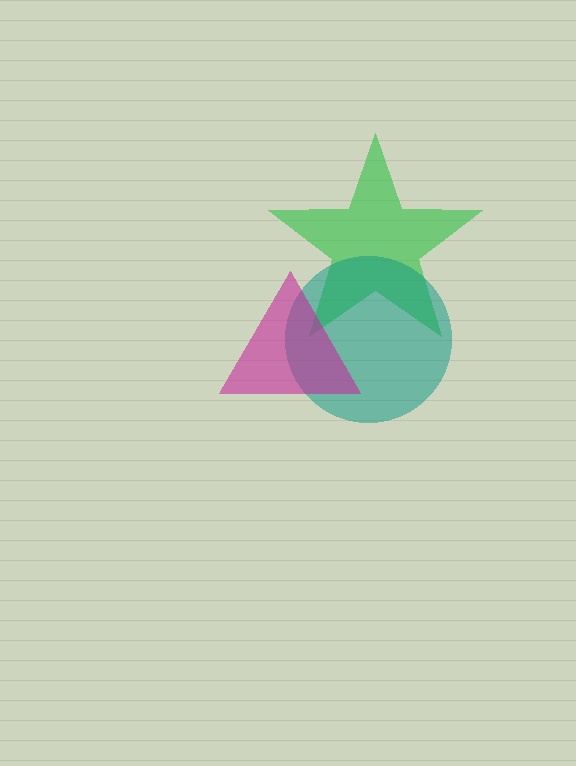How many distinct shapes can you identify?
There are 3 distinct shapes: a green star, a teal circle, a magenta triangle.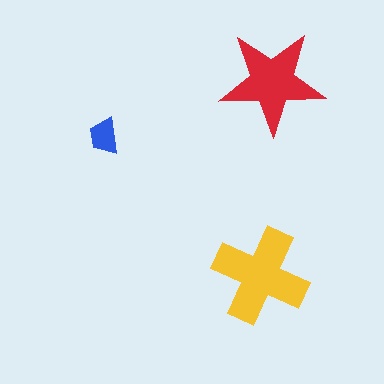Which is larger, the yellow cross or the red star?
The yellow cross.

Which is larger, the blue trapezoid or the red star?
The red star.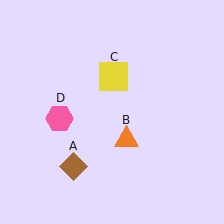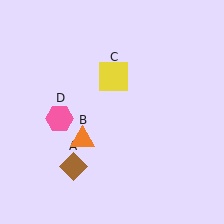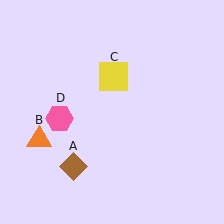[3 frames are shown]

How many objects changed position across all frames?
1 object changed position: orange triangle (object B).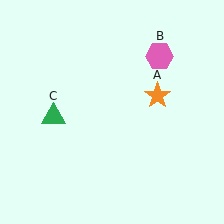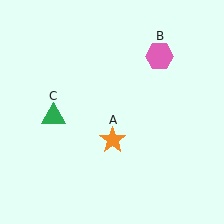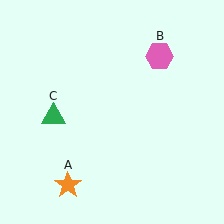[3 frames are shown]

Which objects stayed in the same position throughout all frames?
Pink hexagon (object B) and green triangle (object C) remained stationary.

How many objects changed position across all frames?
1 object changed position: orange star (object A).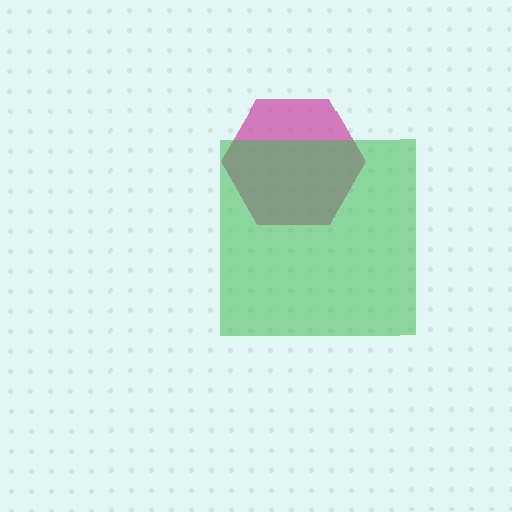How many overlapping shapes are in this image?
There are 2 overlapping shapes in the image.